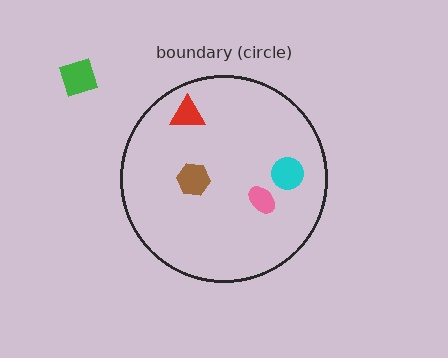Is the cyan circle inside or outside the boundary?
Inside.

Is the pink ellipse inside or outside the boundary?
Inside.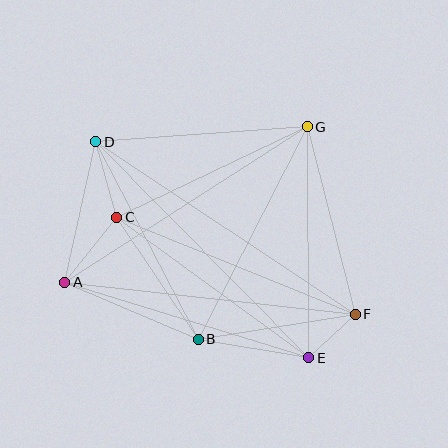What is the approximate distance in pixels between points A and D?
The distance between A and D is approximately 144 pixels.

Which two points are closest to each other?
Points E and F are closest to each other.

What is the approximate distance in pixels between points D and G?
The distance between D and G is approximately 212 pixels.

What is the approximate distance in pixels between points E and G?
The distance between E and G is approximately 231 pixels.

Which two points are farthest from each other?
Points D and F are farthest from each other.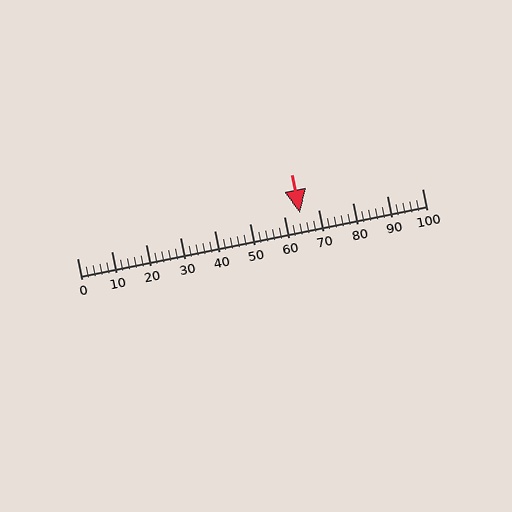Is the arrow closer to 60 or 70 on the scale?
The arrow is closer to 60.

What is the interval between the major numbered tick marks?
The major tick marks are spaced 10 units apart.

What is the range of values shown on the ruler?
The ruler shows values from 0 to 100.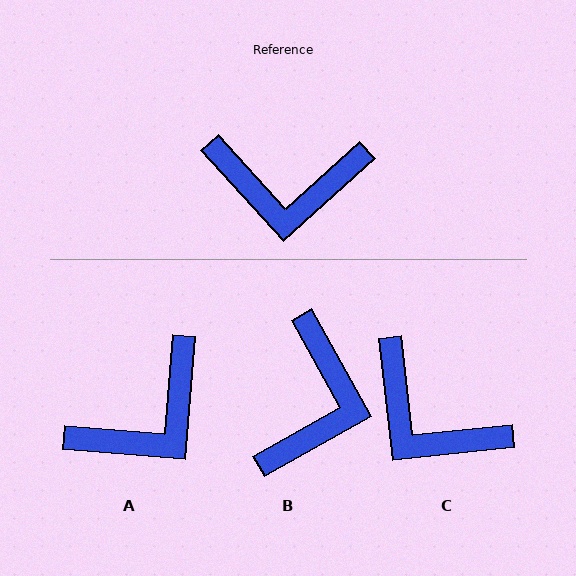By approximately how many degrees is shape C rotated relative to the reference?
Approximately 36 degrees clockwise.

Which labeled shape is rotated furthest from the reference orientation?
B, about 77 degrees away.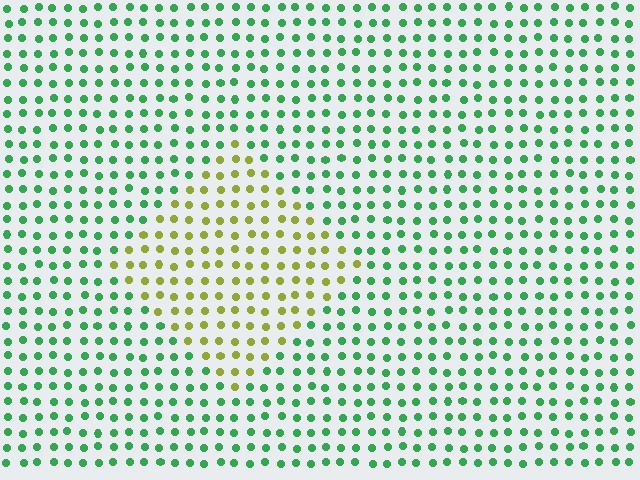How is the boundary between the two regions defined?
The boundary is defined purely by a slight shift in hue (about 64 degrees). Spacing, size, and orientation are identical on both sides.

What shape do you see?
I see a diamond.